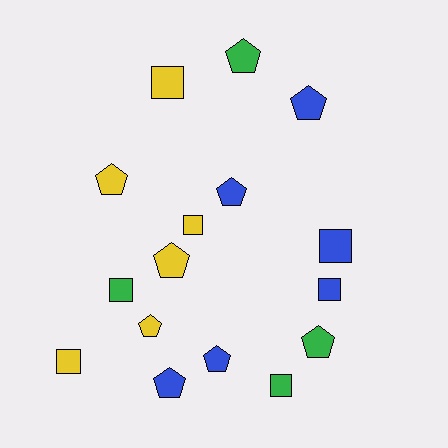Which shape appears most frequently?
Pentagon, with 9 objects.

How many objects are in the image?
There are 16 objects.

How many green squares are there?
There are 2 green squares.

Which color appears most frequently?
Blue, with 6 objects.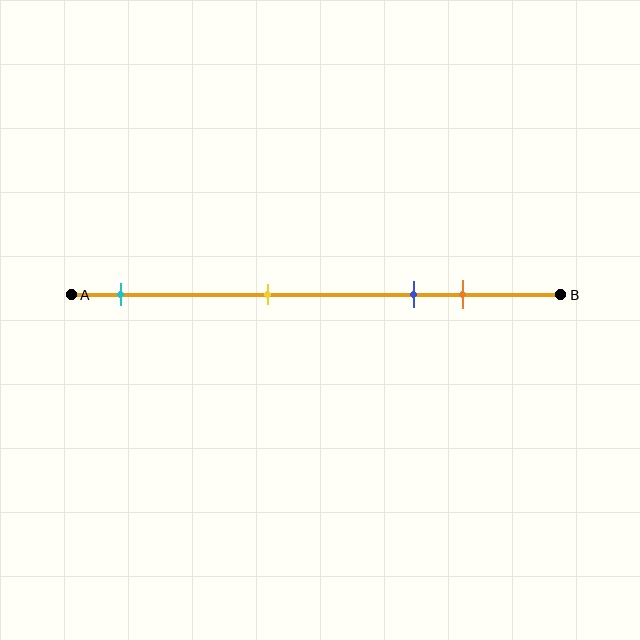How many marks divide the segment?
There are 4 marks dividing the segment.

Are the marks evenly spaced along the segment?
No, the marks are not evenly spaced.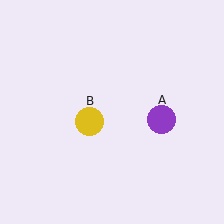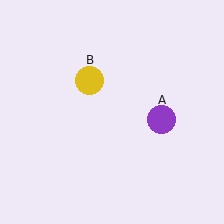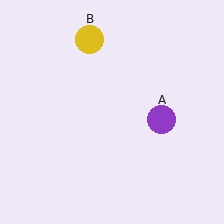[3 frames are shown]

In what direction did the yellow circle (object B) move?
The yellow circle (object B) moved up.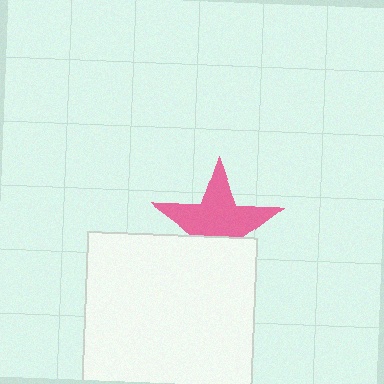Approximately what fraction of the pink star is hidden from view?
Roughly 36% of the pink star is hidden behind the white square.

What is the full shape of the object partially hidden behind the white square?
The partially hidden object is a pink star.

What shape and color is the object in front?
The object in front is a white square.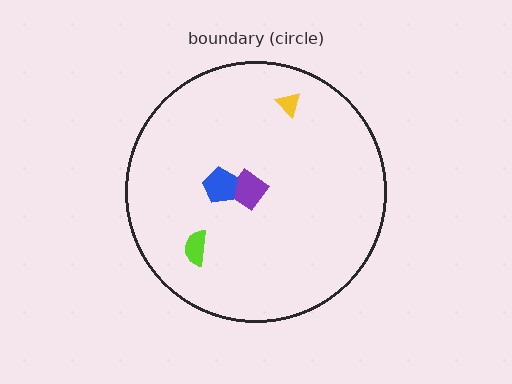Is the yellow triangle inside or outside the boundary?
Inside.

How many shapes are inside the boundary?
4 inside, 0 outside.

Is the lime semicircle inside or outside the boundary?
Inside.